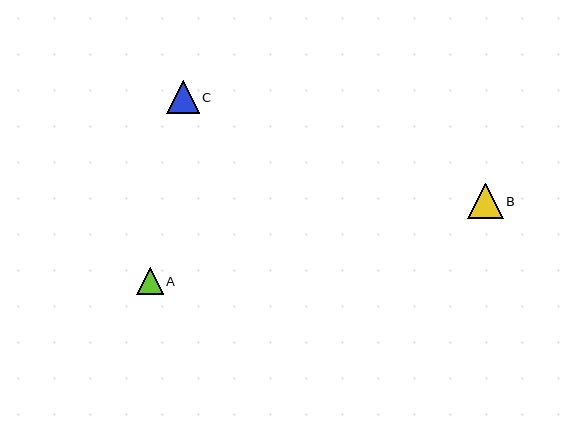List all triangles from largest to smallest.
From largest to smallest: B, C, A.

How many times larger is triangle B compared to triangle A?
Triangle B is approximately 1.3 times the size of triangle A.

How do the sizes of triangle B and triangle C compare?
Triangle B and triangle C are approximately the same size.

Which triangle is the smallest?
Triangle A is the smallest with a size of approximately 27 pixels.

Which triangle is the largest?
Triangle B is the largest with a size of approximately 35 pixels.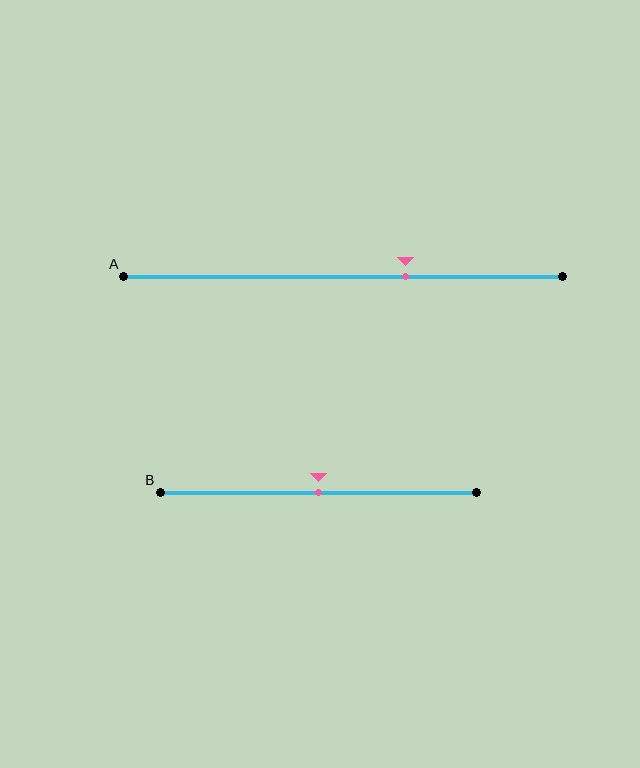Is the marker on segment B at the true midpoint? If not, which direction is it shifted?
Yes, the marker on segment B is at the true midpoint.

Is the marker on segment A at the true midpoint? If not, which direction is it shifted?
No, the marker on segment A is shifted to the right by about 14% of the segment length.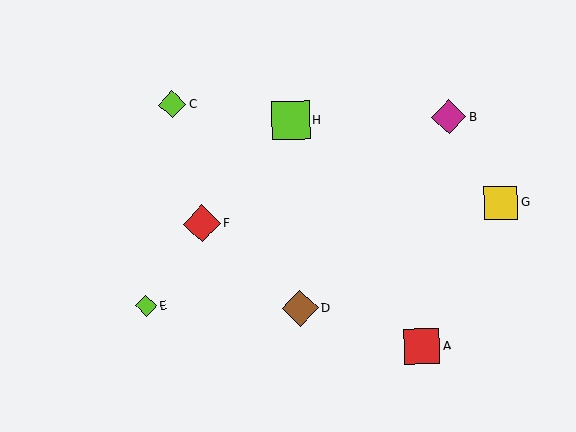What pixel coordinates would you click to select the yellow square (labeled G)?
Click at (501, 203) to select the yellow square G.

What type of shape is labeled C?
Shape C is a lime diamond.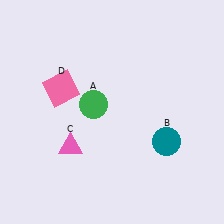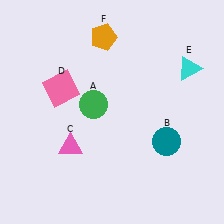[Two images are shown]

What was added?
A cyan triangle (E), an orange pentagon (F) were added in Image 2.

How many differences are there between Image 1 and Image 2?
There are 2 differences between the two images.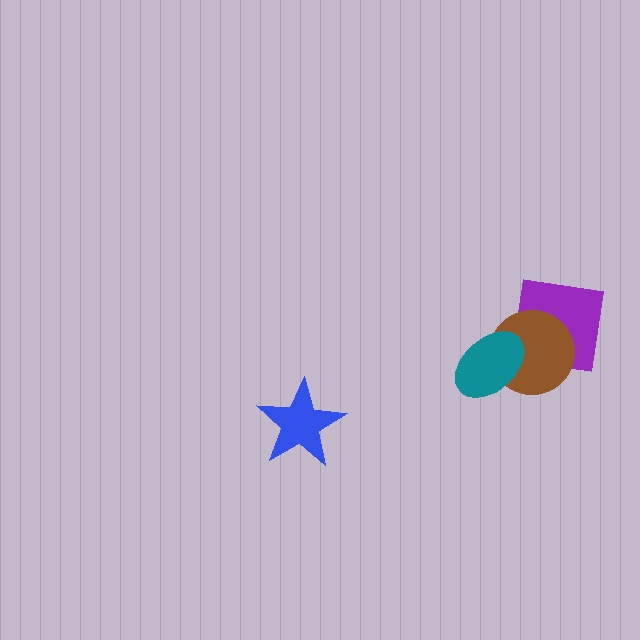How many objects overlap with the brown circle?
2 objects overlap with the brown circle.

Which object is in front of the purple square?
The brown circle is in front of the purple square.